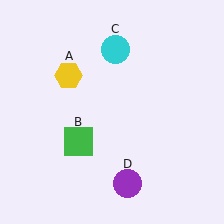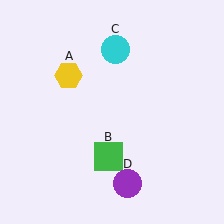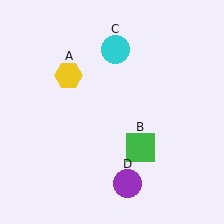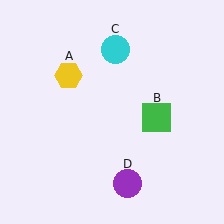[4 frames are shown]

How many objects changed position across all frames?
1 object changed position: green square (object B).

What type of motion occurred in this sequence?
The green square (object B) rotated counterclockwise around the center of the scene.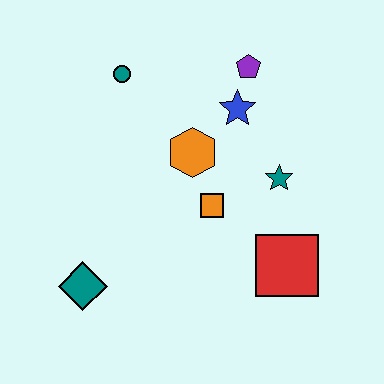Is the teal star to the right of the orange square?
Yes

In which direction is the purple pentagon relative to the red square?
The purple pentagon is above the red square.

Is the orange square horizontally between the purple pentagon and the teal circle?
Yes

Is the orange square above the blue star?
No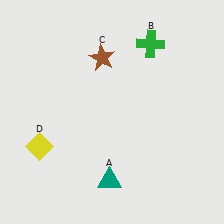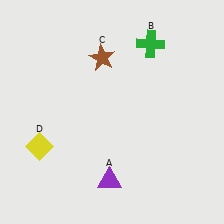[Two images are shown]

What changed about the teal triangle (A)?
In Image 1, A is teal. In Image 2, it changed to purple.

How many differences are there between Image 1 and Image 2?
There is 1 difference between the two images.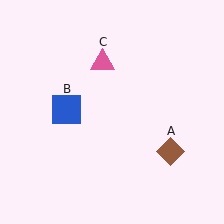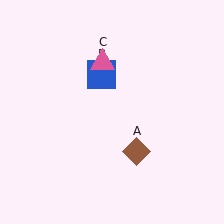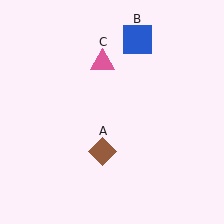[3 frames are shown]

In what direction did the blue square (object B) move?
The blue square (object B) moved up and to the right.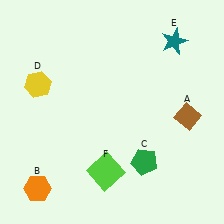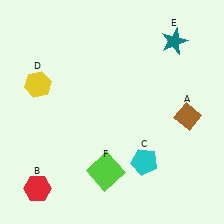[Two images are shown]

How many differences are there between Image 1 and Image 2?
There are 2 differences between the two images.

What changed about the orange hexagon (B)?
In Image 1, B is orange. In Image 2, it changed to red.